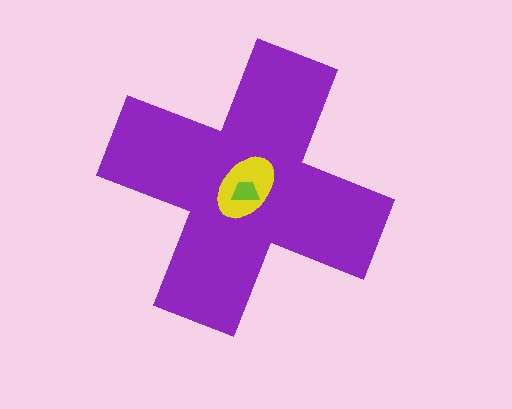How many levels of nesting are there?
3.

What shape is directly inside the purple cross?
The yellow ellipse.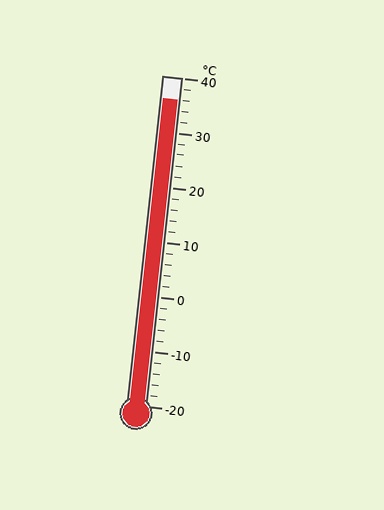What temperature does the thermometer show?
The thermometer shows approximately 36°C.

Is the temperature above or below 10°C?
The temperature is above 10°C.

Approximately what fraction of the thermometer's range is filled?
The thermometer is filled to approximately 95% of its range.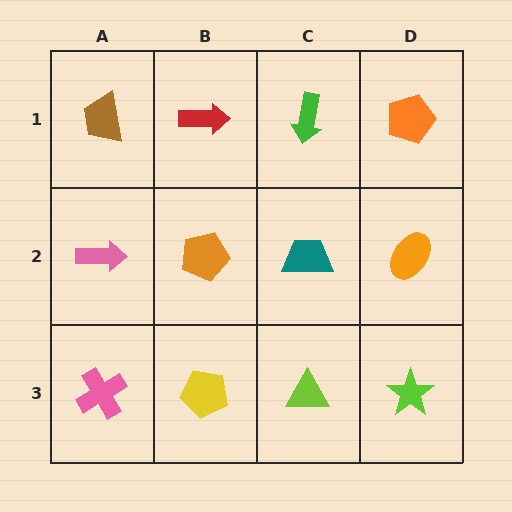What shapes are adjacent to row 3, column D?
An orange ellipse (row 2, column D), a lime triangle (row 3, column C).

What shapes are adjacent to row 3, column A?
A pink arrow (row 2, column A), a yellow pentagon (row 3, column B).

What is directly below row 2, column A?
A pink cross.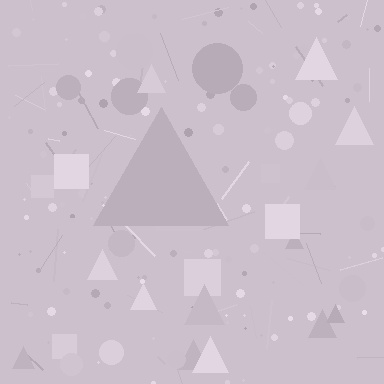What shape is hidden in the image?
A triangle is hidden in the image.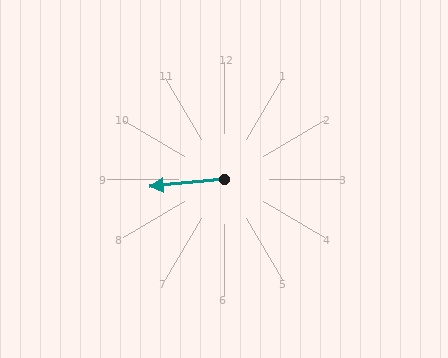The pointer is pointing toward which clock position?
Roughly 9 o'clock.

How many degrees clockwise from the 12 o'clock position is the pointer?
Approximately 264 degrees.